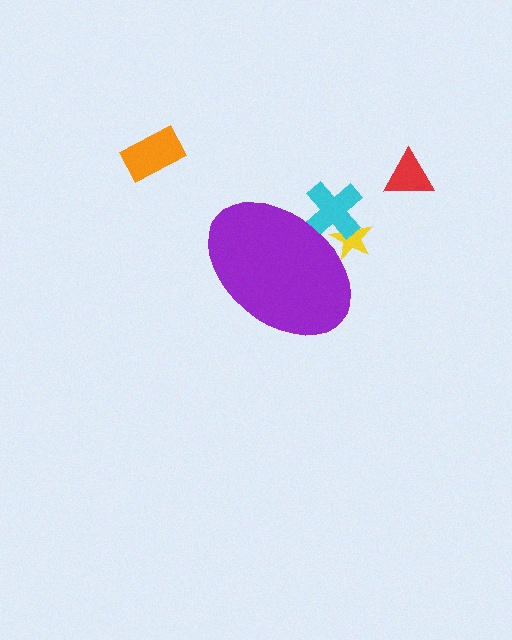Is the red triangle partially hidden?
No, the red triangle is fully visible.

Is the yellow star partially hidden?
Yes, the yellow star is partially hidden behind the purple ellipse.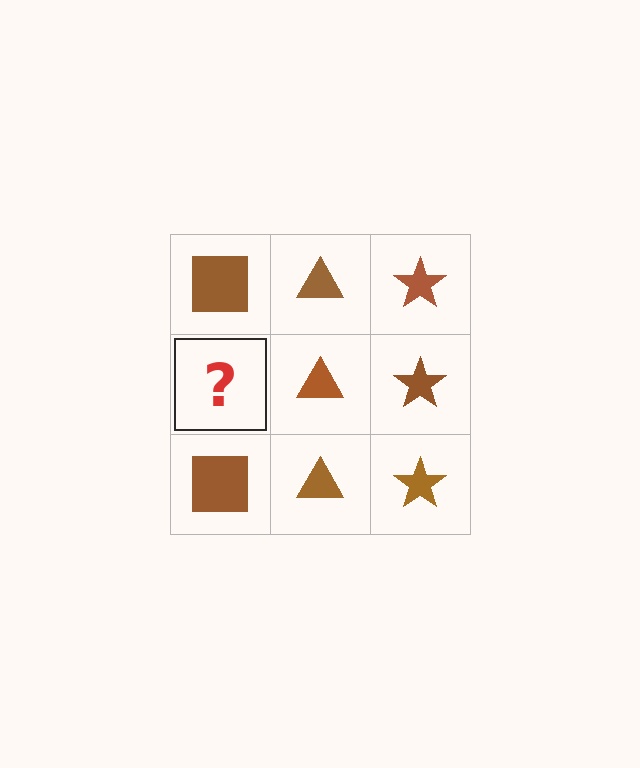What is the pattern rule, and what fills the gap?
The rule is that each column has a consistent shape. The gap should be filled with a brown square.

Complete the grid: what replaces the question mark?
The question mark should be replaced with a brown square.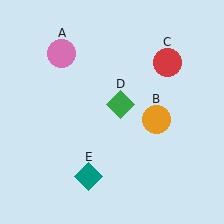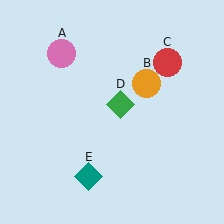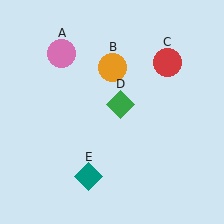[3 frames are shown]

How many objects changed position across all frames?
1 object changed position: orange circle (object B).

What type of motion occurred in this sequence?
The orange circle (object B) rotated counterclockwise around the center of the scene.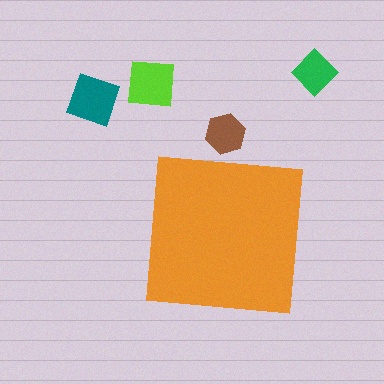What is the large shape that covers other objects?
An orange square.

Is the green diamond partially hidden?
No, the green diamond is fully visible.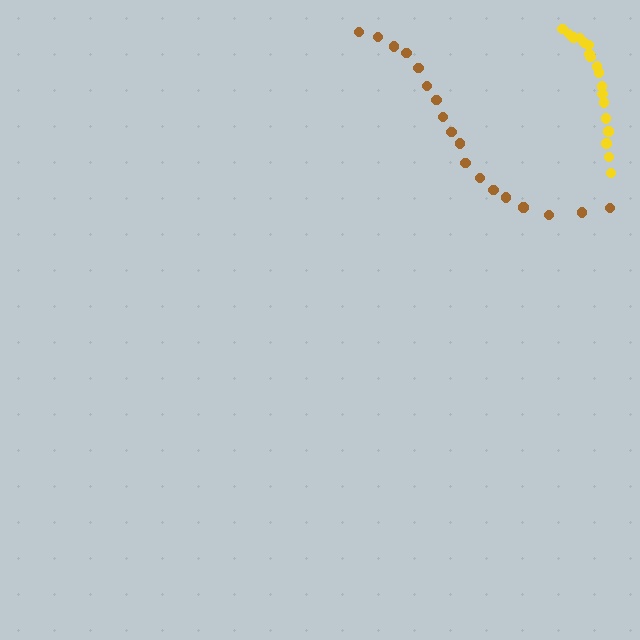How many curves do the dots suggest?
There are 2 distinct paths.